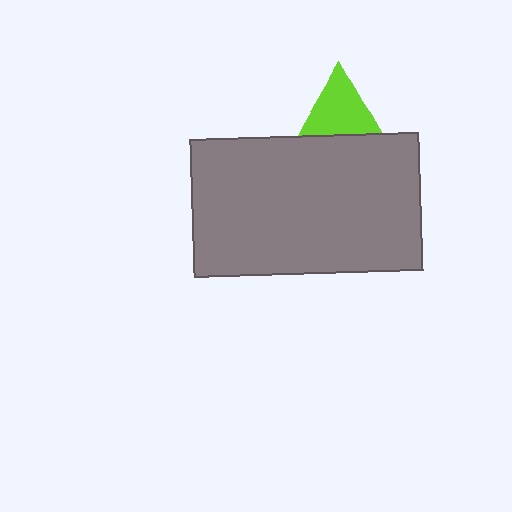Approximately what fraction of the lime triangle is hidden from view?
Roughly 47% of the lime triangle is hidden behind the gray rectangle.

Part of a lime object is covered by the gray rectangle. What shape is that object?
It is a triangle.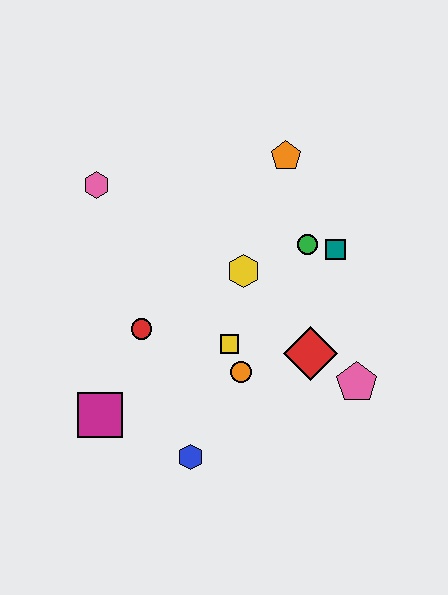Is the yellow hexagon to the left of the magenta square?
No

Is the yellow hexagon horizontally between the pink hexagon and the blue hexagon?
No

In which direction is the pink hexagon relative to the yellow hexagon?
The pink hexagon is to the left of the yellow hexagon.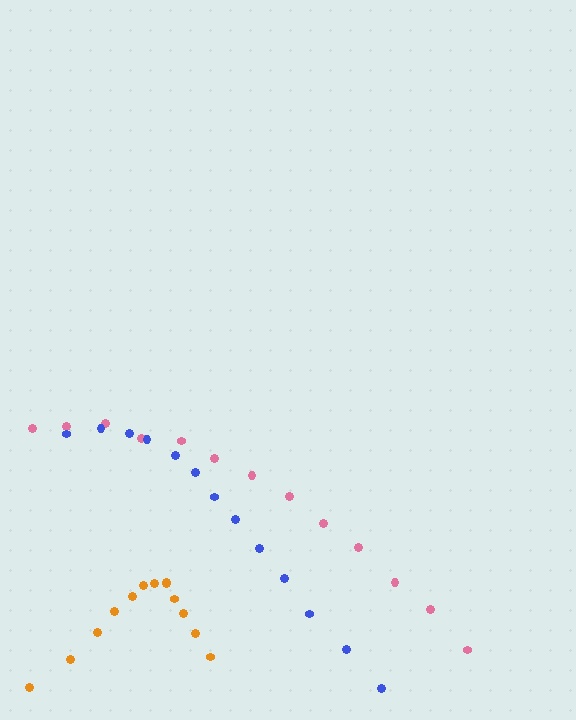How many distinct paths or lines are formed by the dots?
There are 3 distinct paths.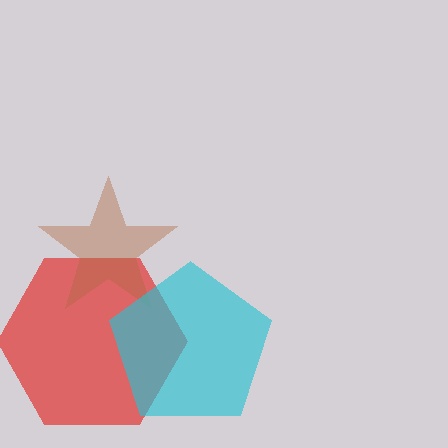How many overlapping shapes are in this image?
There are 3 overlapping shapes in the image.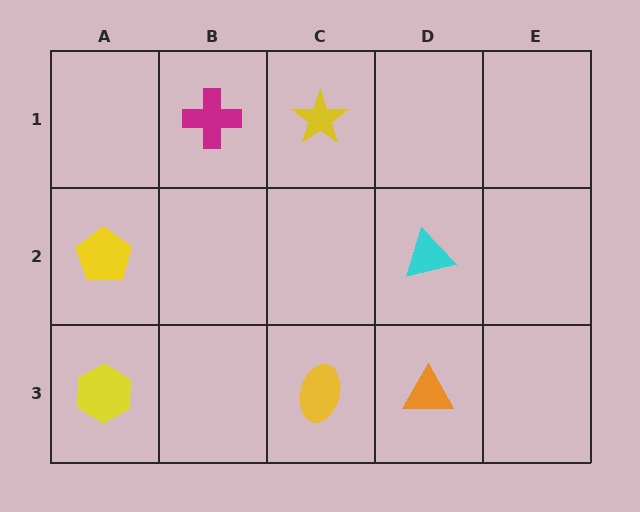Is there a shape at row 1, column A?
No, that cell is empty.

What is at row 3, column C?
A yellow ellipse.